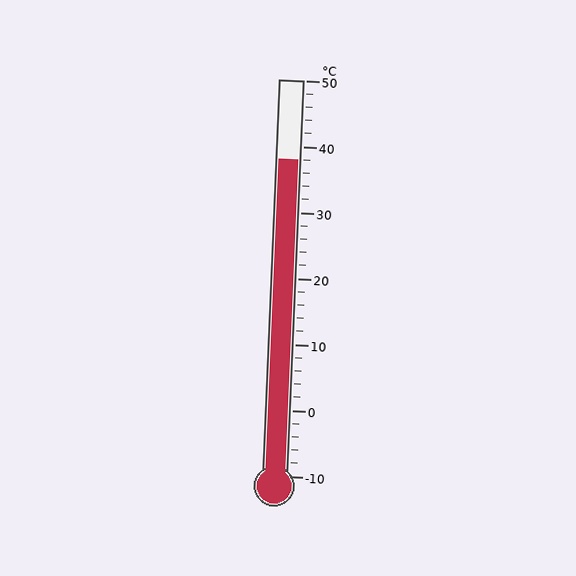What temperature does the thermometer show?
The thermometer shows approximately 38°C.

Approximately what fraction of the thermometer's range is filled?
The thermometer is filled to approximately 80% of its range.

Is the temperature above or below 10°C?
The temperature is above 10°C.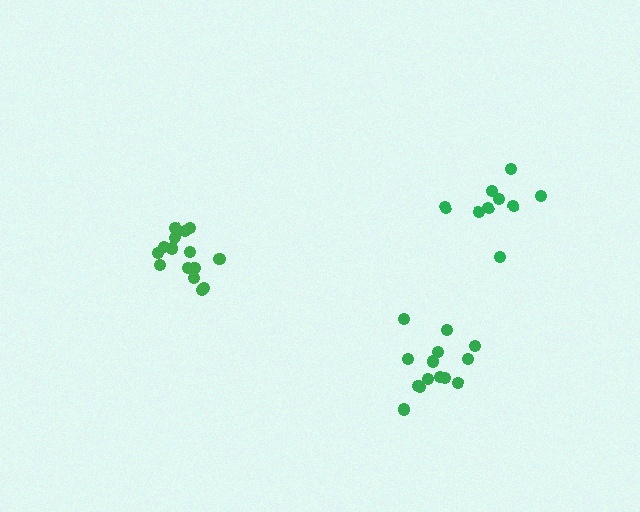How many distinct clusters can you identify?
There are 3 distinct clusters.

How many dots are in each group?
Group 1: 9 dots, Group 2: 14 dots, Group 3: 15 dots (38 total).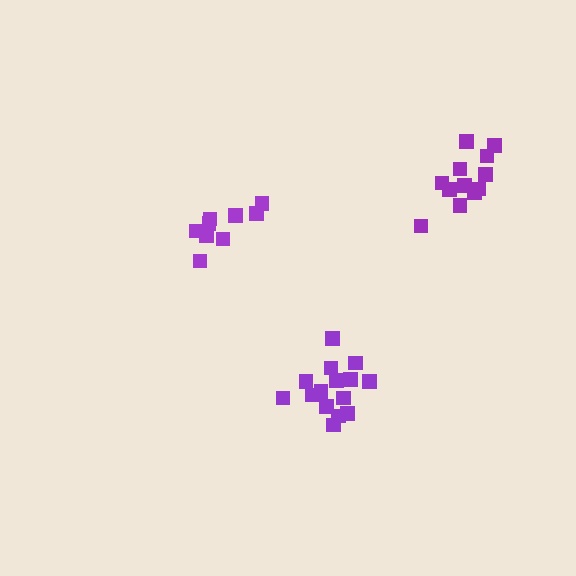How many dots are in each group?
Group 1: 12 dots, Group 2: 15 dots, Group 3: 9 dots (36 total).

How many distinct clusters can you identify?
There are 3 distinct clusters.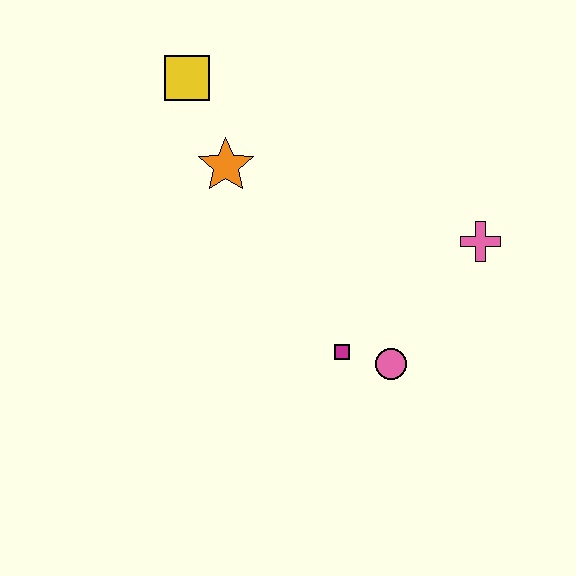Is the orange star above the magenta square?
Yes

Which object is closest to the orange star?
The yellow square is closest to the orange star.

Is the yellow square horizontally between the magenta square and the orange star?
No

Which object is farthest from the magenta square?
The yellow square is farthest from the magenta square.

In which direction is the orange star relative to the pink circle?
The orange star is above the pink circle.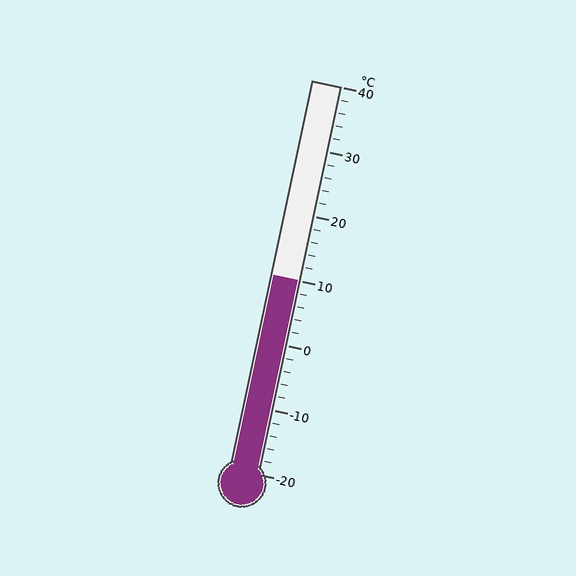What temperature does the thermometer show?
The thermometer shows approximately 10°C.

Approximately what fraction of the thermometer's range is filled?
The thermometer is filled to approximately 50% of its range.